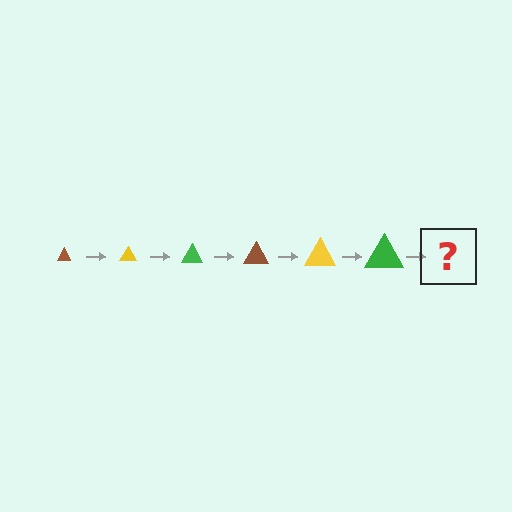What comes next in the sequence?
The next element should be a brown triangle, larger than the previous one.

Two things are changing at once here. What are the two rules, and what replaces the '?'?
The two rules are that the triangle grows larger each step and the color cycles through brown, yellow, and green. The '?' should be a brown triangle, larger than the previous one.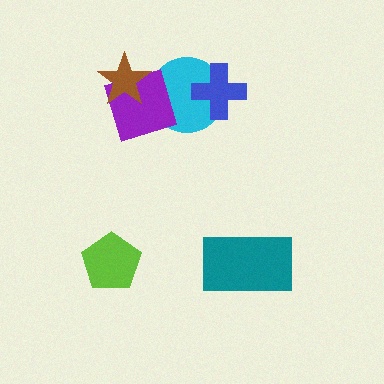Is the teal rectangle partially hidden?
No, no other shape covers it.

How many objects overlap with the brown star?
1 object overlaps with the brown star.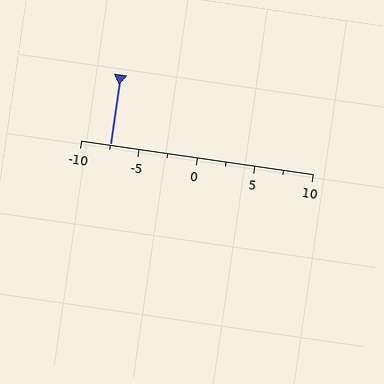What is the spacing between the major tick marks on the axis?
The major ticks are spaced 5 apart.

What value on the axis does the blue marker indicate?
The marker indicates approximately -7.5.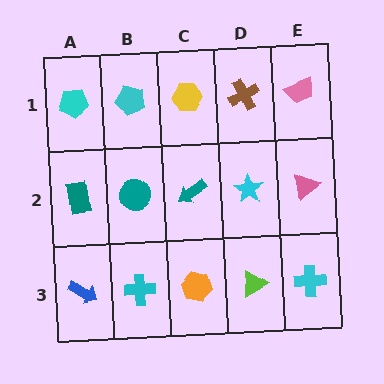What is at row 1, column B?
A cyan pentagon.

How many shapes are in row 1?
5 shapes.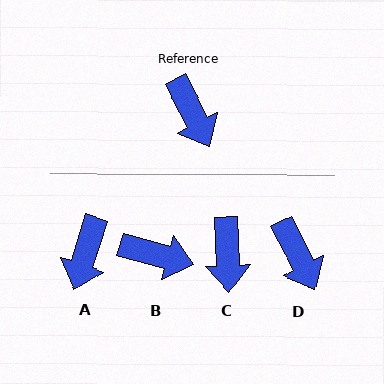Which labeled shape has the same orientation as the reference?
D.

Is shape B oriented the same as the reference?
No, it is off by about 47 degrees.